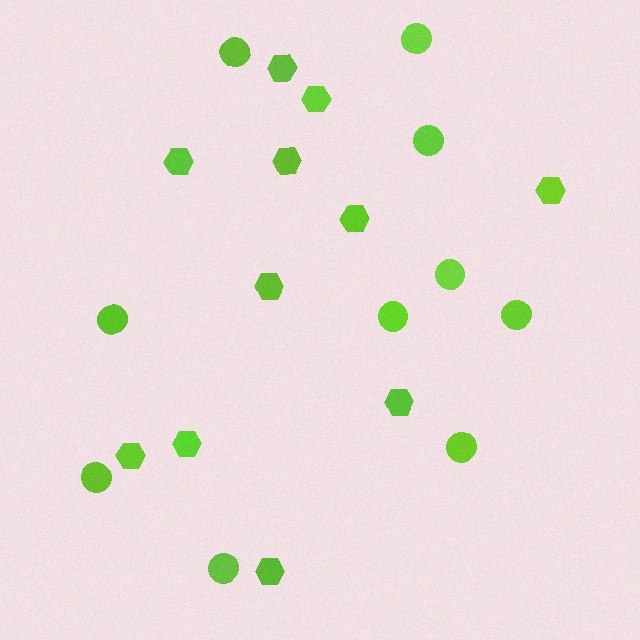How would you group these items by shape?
There are 2 groups: one group of circles (10) and one group of hexagons (11).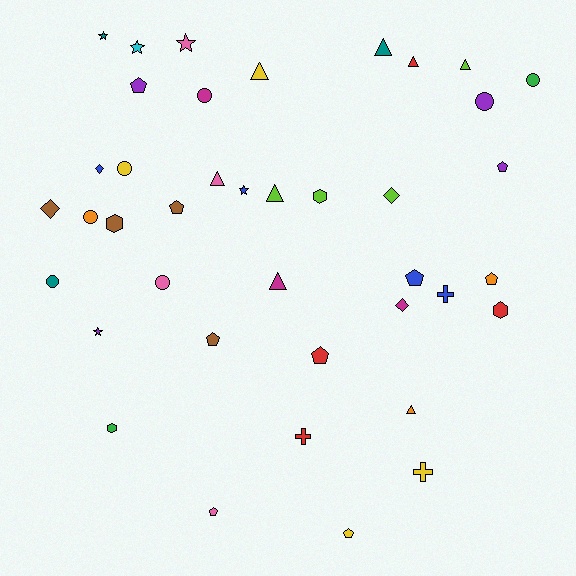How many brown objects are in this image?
There are 4 brown objects.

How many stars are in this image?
There are 5 stars.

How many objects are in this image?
There are 40 objects.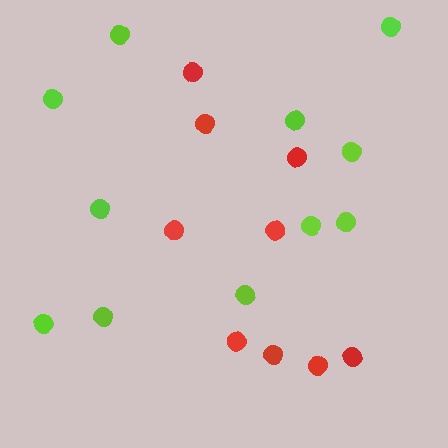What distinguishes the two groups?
There are 2 groups: one group of lime circles (11) and one group of red circles (9).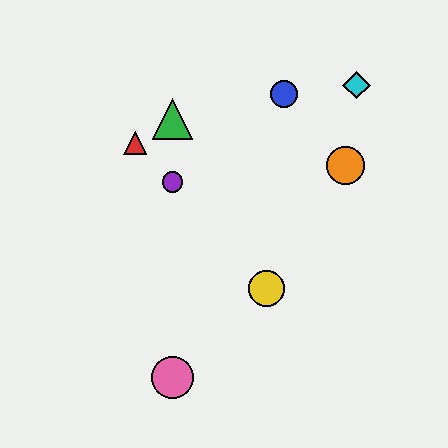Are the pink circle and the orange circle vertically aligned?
No, the pink circle is at x≈172 and the orange circle is at x≈346.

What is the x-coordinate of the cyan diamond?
The cyan diamond is at x≈357.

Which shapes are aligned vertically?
The green triangle, the purple circle, the pink circle are aligned vertically.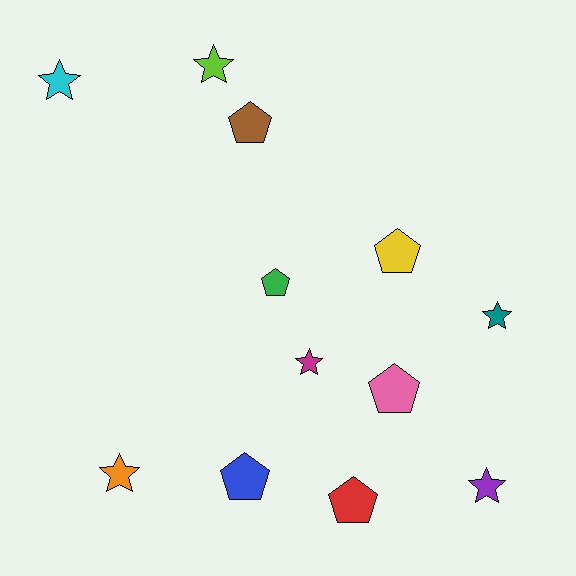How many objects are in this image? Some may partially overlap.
There are 12 objects.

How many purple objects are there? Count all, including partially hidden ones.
There is 1 purple object.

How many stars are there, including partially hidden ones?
There are 6 stars.